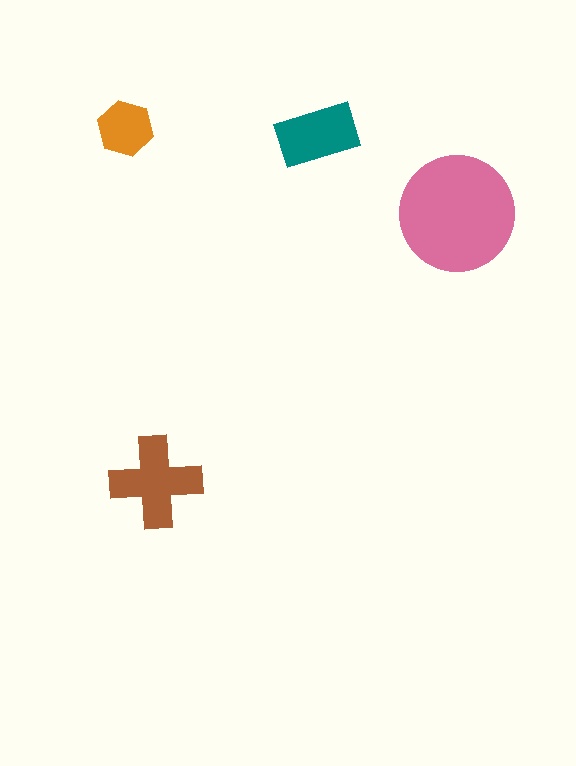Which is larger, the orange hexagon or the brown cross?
The brown cross.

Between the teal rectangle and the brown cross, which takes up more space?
The brown cross.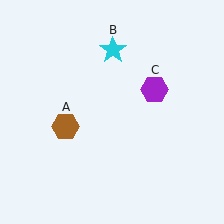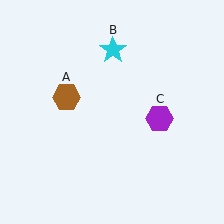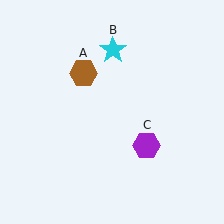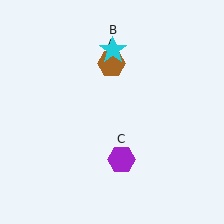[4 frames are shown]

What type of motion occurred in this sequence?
The brown hexagon (object A), purple hexagon (object C) rotated clockwise around the center of the scene.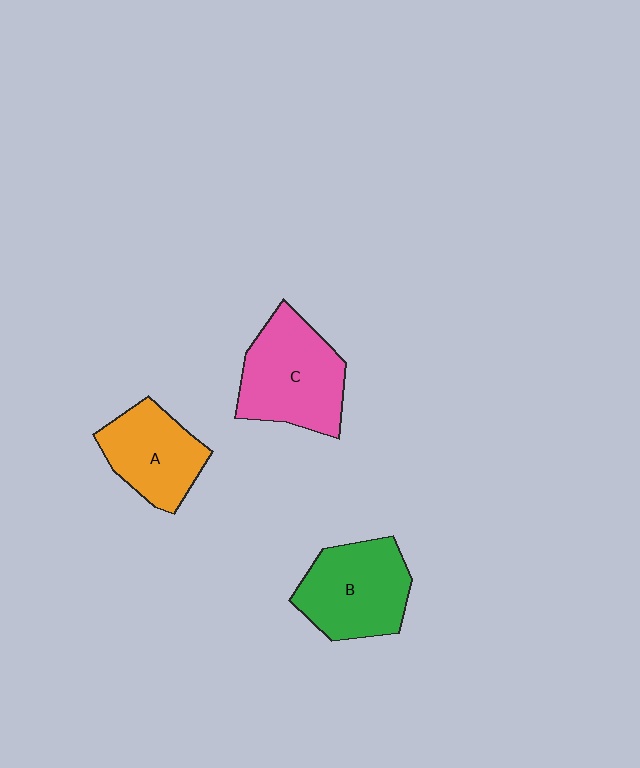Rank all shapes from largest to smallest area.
From largest to smallest: C (pink), B (green), A (orange).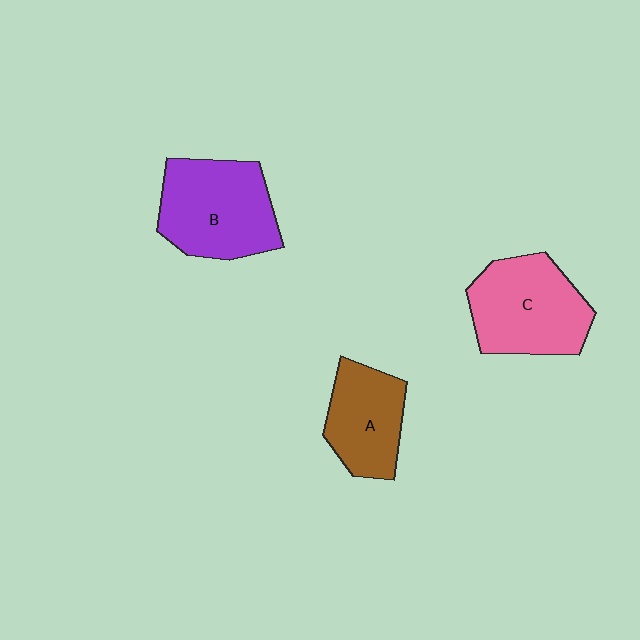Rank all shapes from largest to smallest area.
From largest to smallest: B (purple), C (pink), A (brown).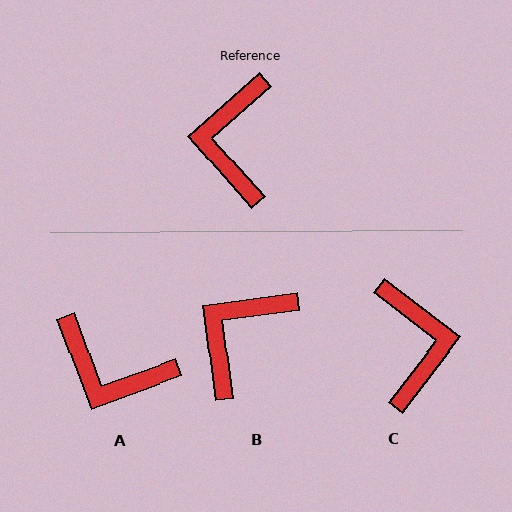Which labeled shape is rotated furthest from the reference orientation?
C, about 169 degrees away.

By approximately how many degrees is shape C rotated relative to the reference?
Approximately 169 degrees clockwise.